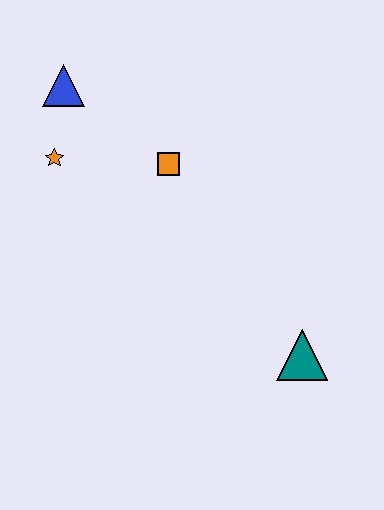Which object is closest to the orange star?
The blue triangle is closest to the orange star.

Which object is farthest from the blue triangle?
The teal triangle is farthest from the blue triangle.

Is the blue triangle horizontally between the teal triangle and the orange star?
Yes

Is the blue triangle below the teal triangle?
No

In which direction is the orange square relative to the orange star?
The orange square is to the right of the orange star.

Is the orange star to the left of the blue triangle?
Yes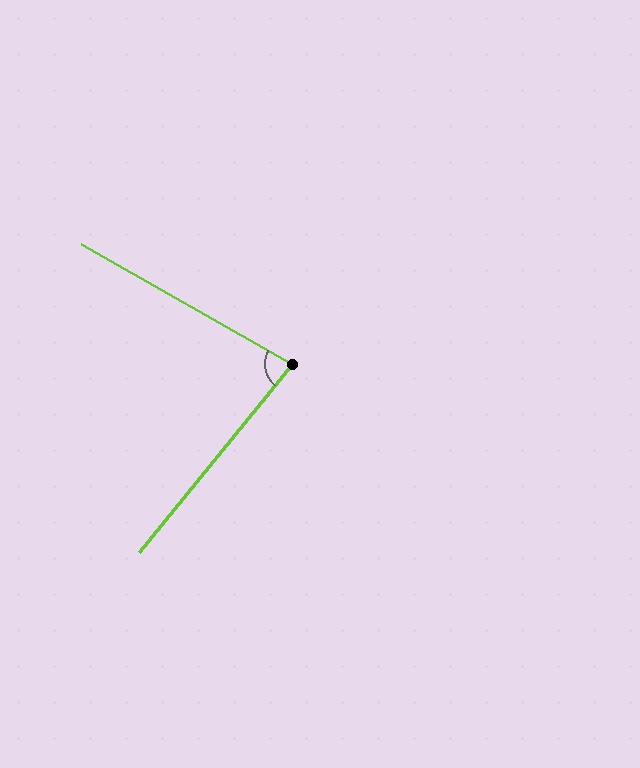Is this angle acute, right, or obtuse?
It is acute.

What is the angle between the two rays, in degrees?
Approximately 80 degrees.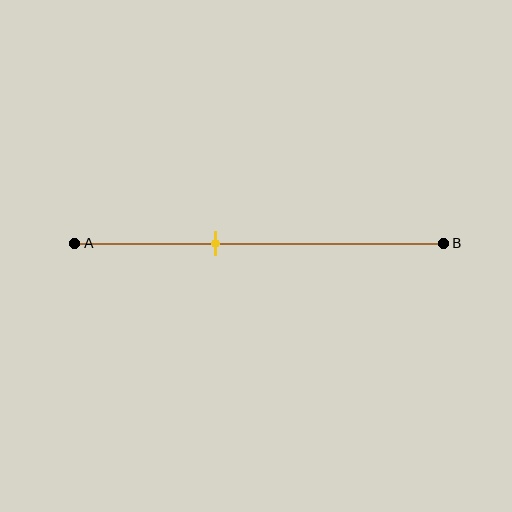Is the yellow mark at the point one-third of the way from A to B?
No, the mark is at about 40% from A, not at the 33% one-third point.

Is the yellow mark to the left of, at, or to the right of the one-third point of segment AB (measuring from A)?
The yellow mark is to the right of the one-third point of segment AB.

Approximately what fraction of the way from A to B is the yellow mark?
The yellow mark is approximately 40% of the way from A to B.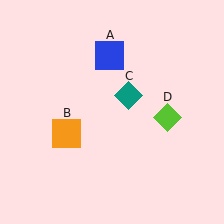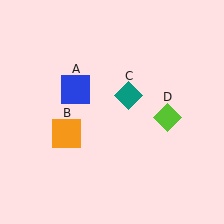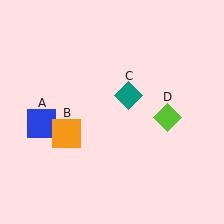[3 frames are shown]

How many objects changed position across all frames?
1 object changed position: blue square (object A).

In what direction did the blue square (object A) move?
The blue square (object A) moved down and to the left.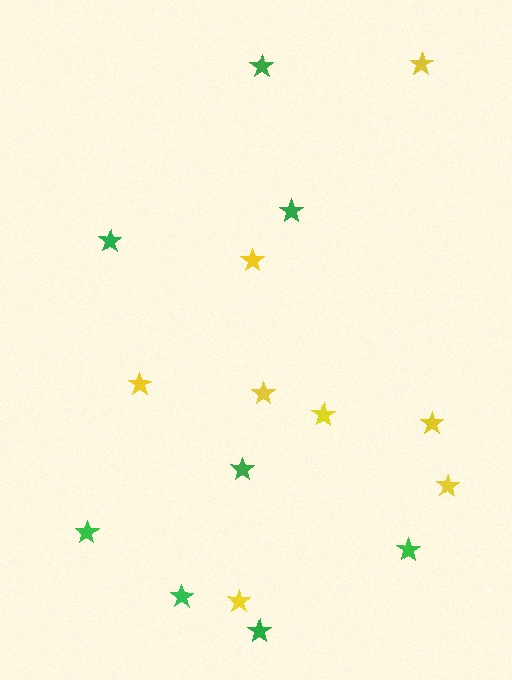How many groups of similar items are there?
There are 2 groups: one group of yellow stars (8) and one group of green stars (8).